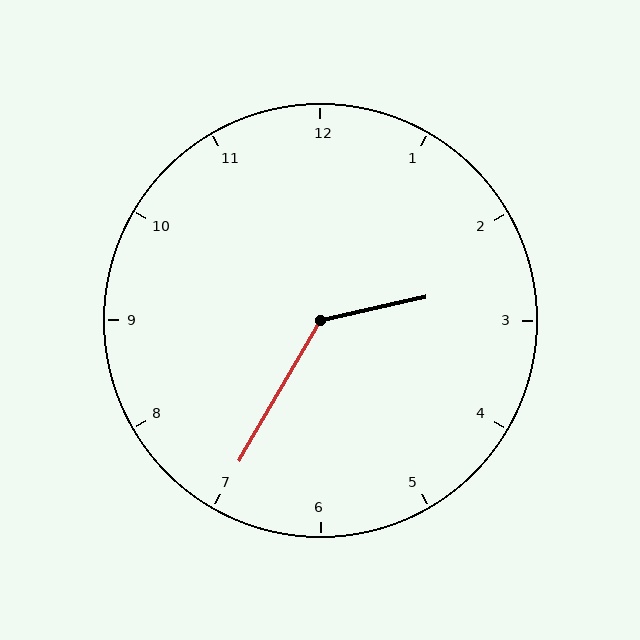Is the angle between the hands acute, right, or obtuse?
It is obtuse.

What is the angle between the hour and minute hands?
Approximately 132 degrees.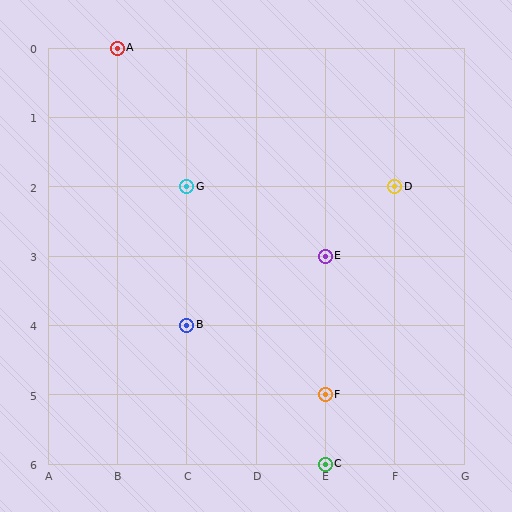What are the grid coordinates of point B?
Point B is at grid coordinates (C, 4).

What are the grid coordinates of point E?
Point E is at grid coordinates (E, 3).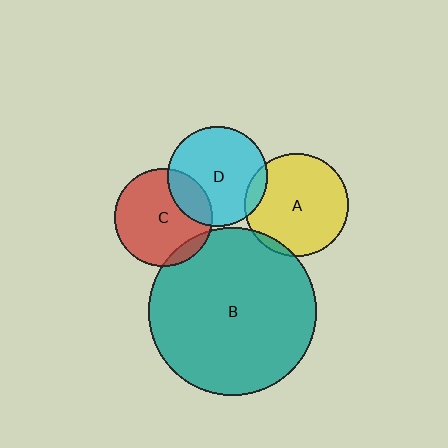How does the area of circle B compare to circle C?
Approximately 2.9 times.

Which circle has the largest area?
Circle B (teal).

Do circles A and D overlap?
Yes.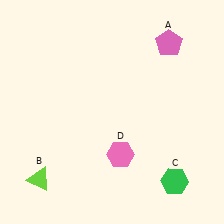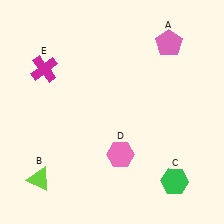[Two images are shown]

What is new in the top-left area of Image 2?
A magenta cross (E) was added in the top-left area of Image 2.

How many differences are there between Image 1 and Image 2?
There is 1 difference between the two images.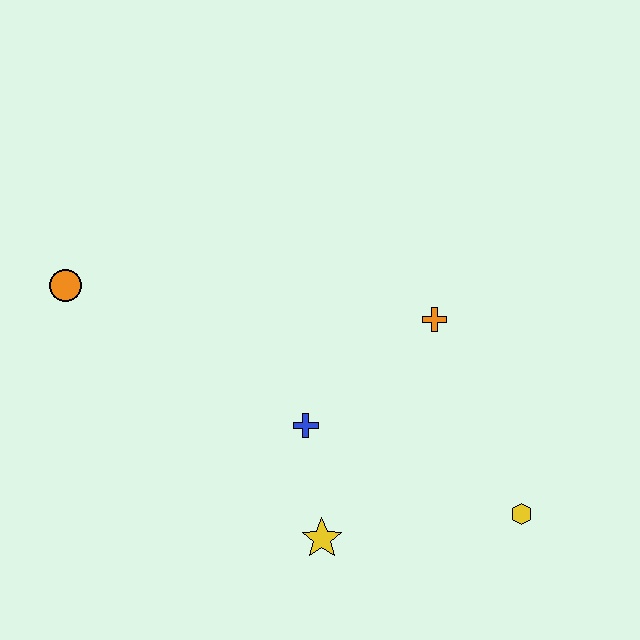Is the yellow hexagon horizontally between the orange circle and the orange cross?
No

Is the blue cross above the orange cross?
No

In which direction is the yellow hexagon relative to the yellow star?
The yellow hexagon is to the right of the yellow star.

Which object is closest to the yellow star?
The blue cross is closest to the yellow star.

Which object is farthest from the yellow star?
The orange circle is farthest from the yellow star.